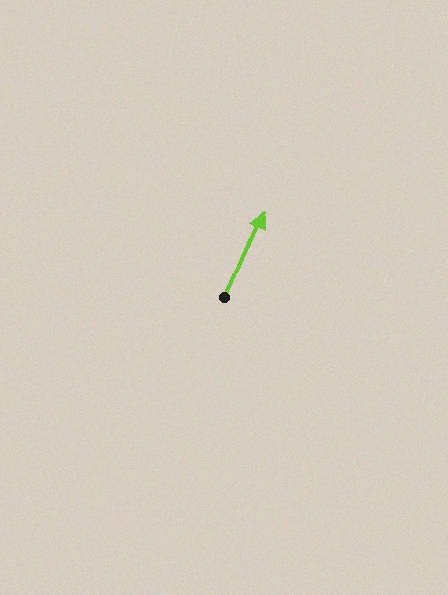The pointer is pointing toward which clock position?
Roughly 1 o'clock.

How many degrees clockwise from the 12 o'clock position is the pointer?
Approximately 24 degrees.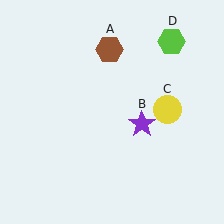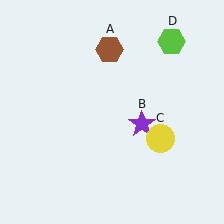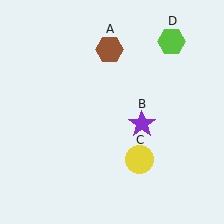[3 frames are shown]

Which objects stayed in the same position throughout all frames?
Brown hexagon (object A) and purple star (object B) and lime hexagon (object D) remained stationary.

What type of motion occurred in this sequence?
The yellow circle (object C) rotated clockwise around the center of the scene.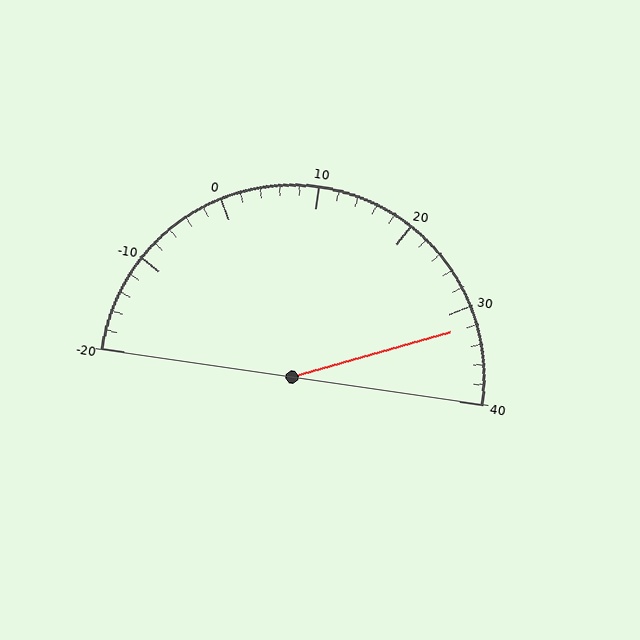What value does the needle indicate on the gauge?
The needle indicates approximately 32.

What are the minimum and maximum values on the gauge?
The gauge ranges from -20 to 40.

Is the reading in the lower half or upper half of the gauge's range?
The reading is in the upper half of the range (-20 to 40).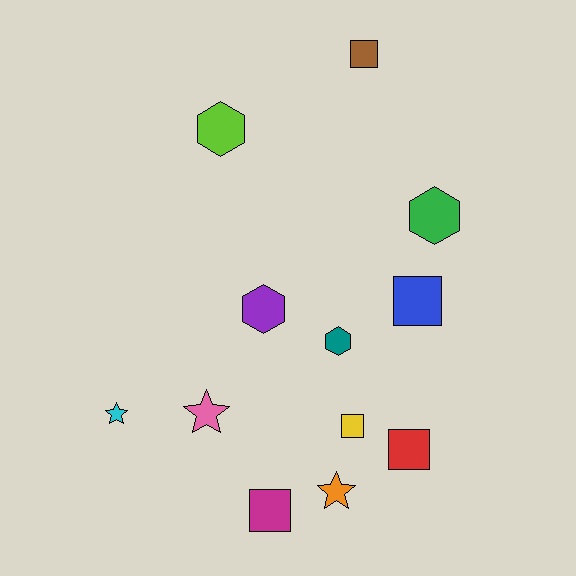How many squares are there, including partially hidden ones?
There are 5 squares.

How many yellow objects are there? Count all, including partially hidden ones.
There is 1 yellow object.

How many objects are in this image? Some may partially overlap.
There are 12 objects.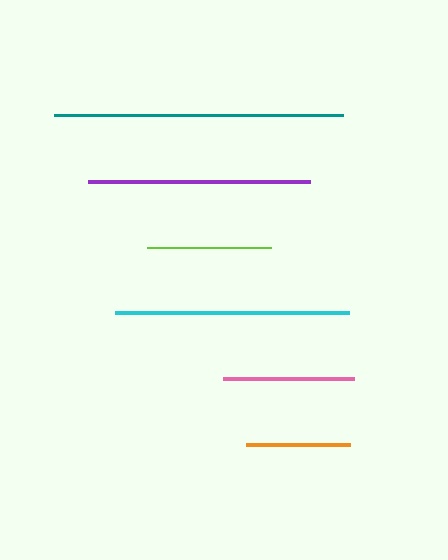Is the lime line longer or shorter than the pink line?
The pink line is longer than the lime line.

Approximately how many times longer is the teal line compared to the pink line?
The teal line is approximately 2.2 times the length of the pink line.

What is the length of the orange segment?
The orange segment is approximately 104 pixels long.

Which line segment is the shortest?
The orange line is the shortest at approximately 104 pixels.